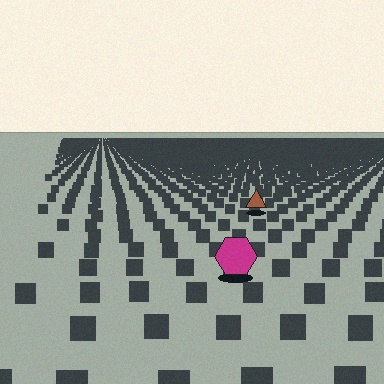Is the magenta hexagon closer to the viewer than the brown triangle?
Yes. The magenta hexagon is closer — you can tell from the texture gradient: the ground texture is coarser near it.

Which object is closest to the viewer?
The magenta hexagon is closest. The texture marks near it are larger and more spread out.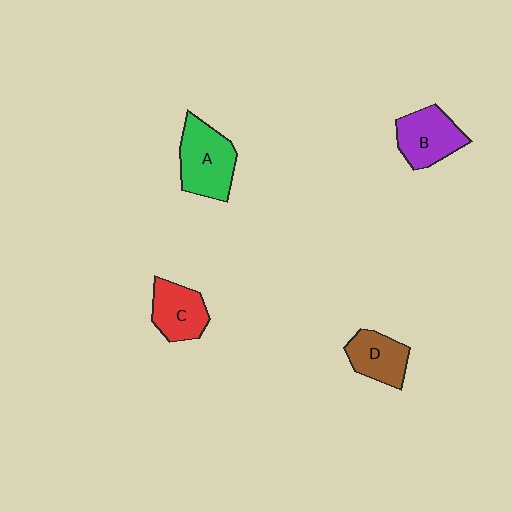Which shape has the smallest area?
Shape D (brown).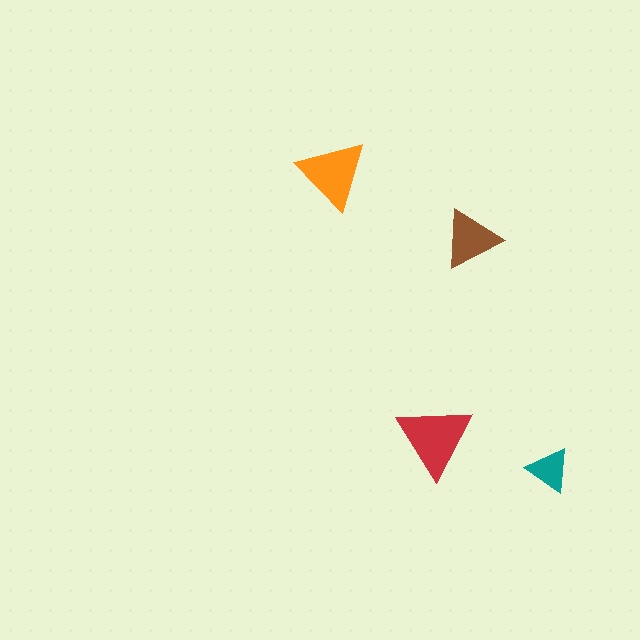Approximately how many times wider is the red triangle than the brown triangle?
About 1.5 times wider.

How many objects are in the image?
There are 4 objects in the image.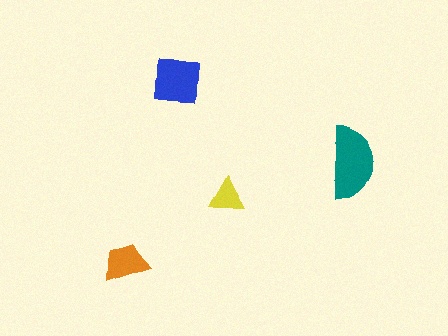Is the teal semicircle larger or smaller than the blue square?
Larger.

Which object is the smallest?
The yellow triangle.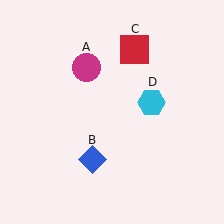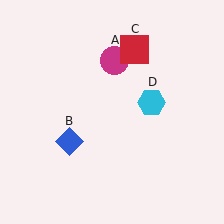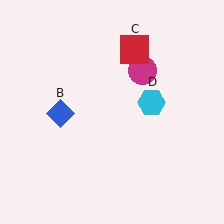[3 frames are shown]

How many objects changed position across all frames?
2 objects changed position: magenta circle (object A), blue diamond (object B).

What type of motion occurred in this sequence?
The magenta circle (object A), blue diamond (object B) rotated clockwise around the center of the scene.